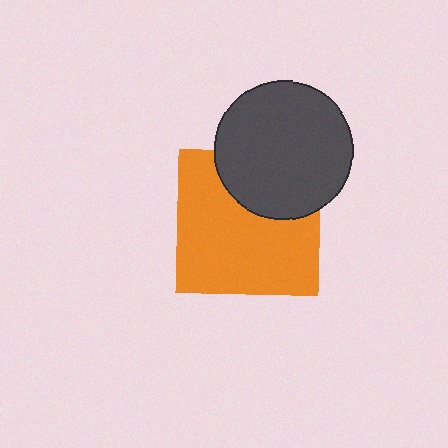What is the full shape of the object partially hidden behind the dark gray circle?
The partially hidden object is an orange square.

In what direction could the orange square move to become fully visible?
The orange square could move down. That would shift it out from behind the dark gray circle entirely.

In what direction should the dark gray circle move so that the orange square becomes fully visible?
The dark gray circle should move up. That is the shortest direction to clear the overlap and leave the orange square fully visible.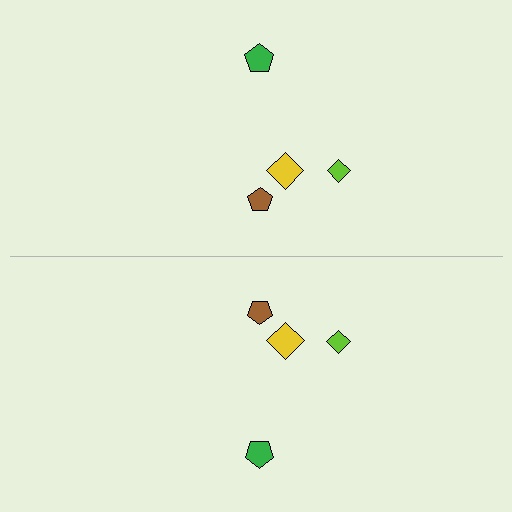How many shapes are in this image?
There are 8 shapes in this image.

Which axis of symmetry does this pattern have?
The pattern has a horizontal axis of symmetry running through the center of the image.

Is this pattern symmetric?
Yes, this pattern has bilateral (reflection) symmetry.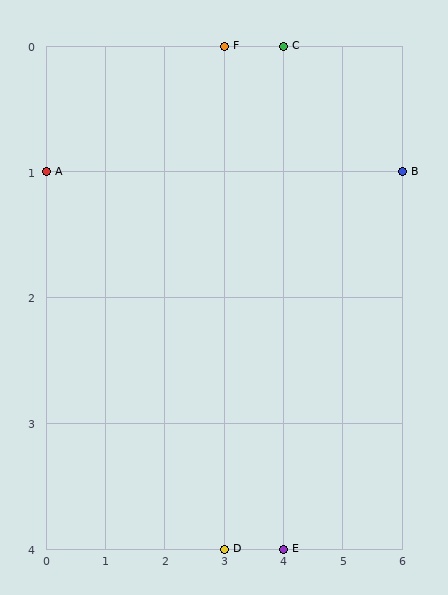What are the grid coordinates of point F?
Point F is at grid coordinates (3, 0).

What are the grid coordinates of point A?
Point A is at grid coordinates (0, 1).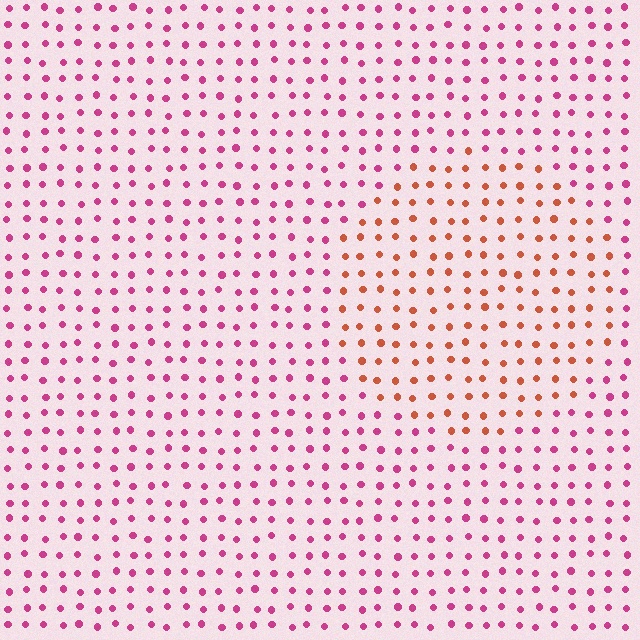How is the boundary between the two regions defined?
The boundary is defined purely by a slight shift in hue (about 46 degrees). Spacing, size, and orientation are identical on both sides.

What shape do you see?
I see a circle.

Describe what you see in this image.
The image is filled with small magenta elements in a uniform arrangement. A circle-shaped region is visible where the elements are tinted to a slightly different hue, forming a subtle color boundary.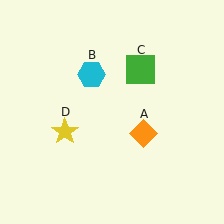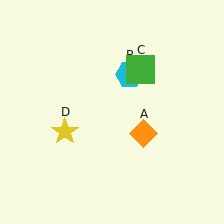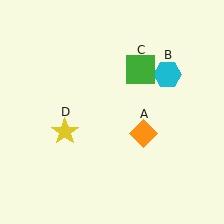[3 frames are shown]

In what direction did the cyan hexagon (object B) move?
The cyan hexagon (object B) moved right.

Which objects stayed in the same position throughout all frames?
Orange diamond (object A) and green square (object C) and yellow star (object D) remained stationary.